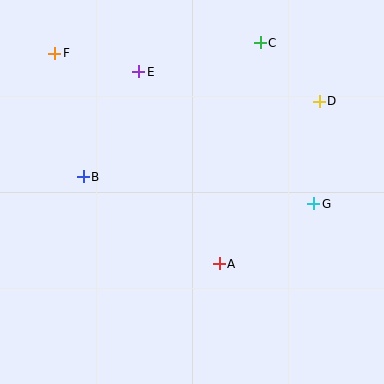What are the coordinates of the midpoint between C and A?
The midpoint between C and A is at (240, 153).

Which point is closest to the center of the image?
Point A at (219, 264) is closest to the center.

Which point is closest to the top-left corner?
Point F is closest to the top-left corner.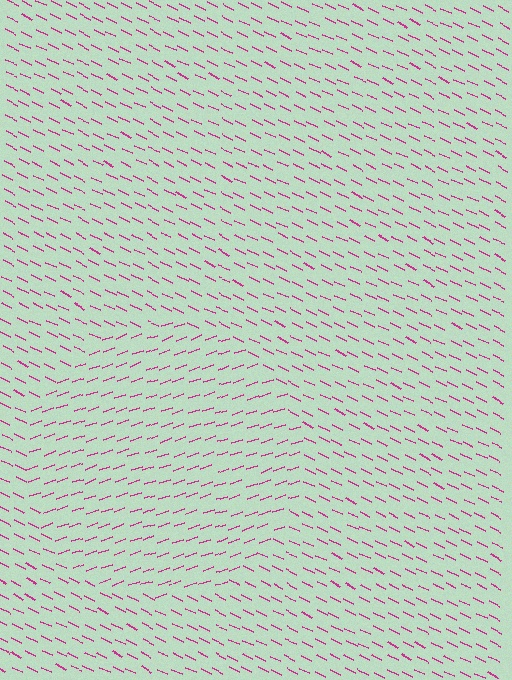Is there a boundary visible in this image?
Yes, there is a texture boundary formed by a change in line orientation.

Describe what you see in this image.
The image is filled with small magenta line segments. A circle region in the image has lines oriented differently from the surrounding lines, creating a visible texture boundary.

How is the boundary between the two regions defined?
The boundary is defined purely by a change in line orientation (approximately 45 degrees difference). All lines are the same color and thickness.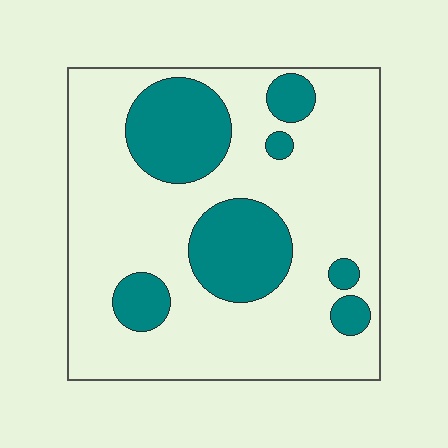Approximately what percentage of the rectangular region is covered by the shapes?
Approximately 25%.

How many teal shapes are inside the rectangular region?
7.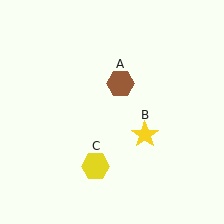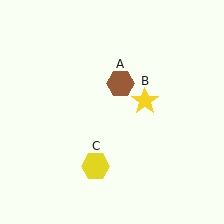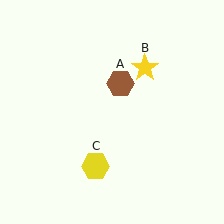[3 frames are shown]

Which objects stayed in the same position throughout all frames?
Brown hexagon (object A) and yellow hexagon (object C) remained stationary.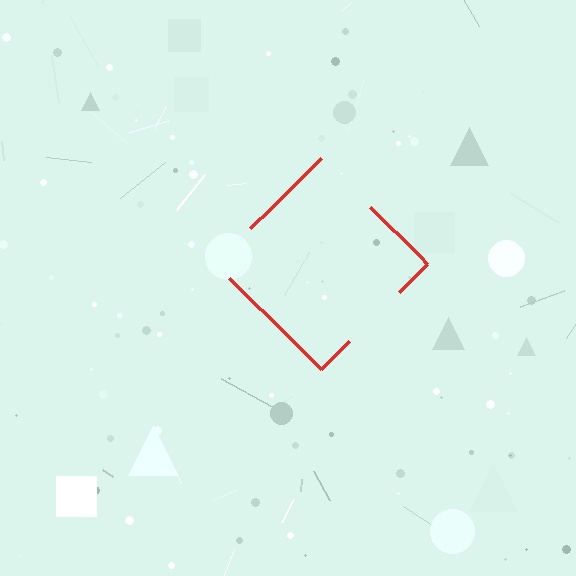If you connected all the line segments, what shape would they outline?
They would outline a diamond.